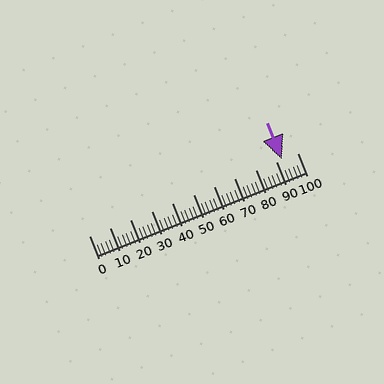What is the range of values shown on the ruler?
The ruler shows values from 0 to 100.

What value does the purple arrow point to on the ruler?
The purple arrow points to approximately 93.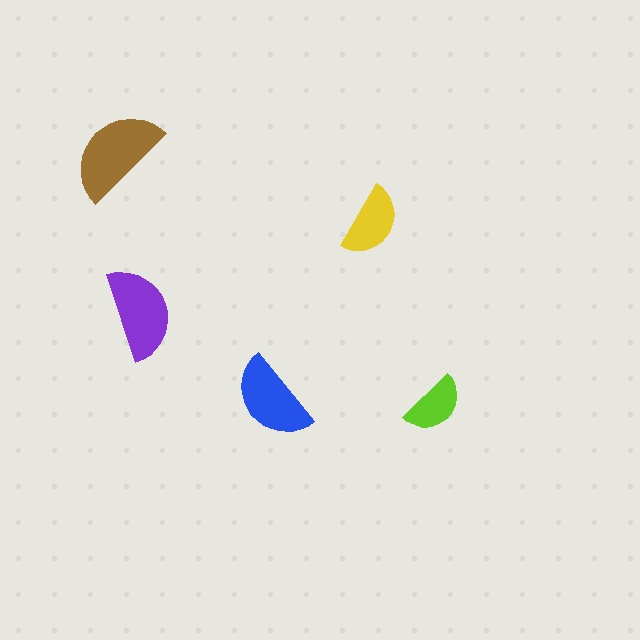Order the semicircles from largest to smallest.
the brown one, the purple one, the blue one, the yellow one, the lime one.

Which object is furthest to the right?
The lime semicircle is rightmost.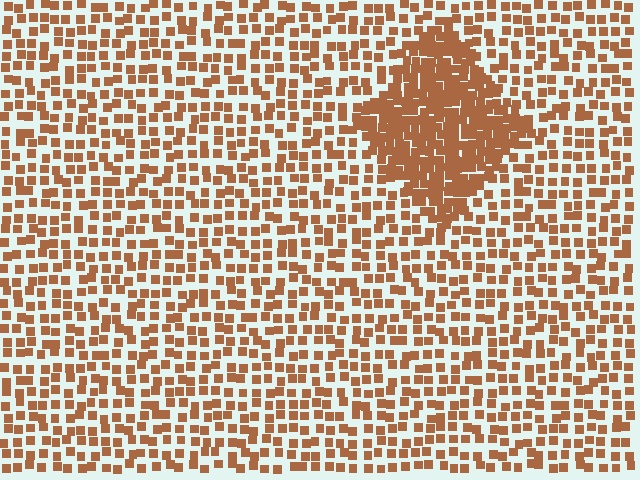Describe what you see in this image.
The image contains small brown elements arranged at two different densities. A diamond-shaped region is visible where the elements are more densely packed than the surrounding area.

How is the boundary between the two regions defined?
The boundary is defined by a change in element density (approximately 2.3x ratio). All elements are the same color, size, and shape.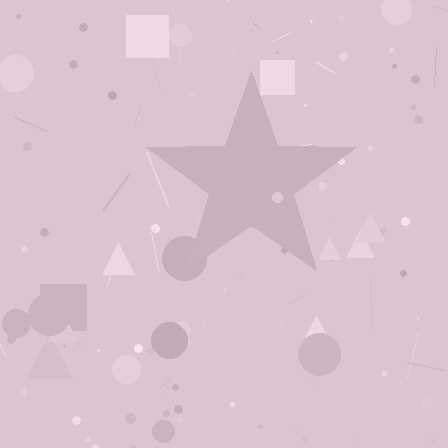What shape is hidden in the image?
A star is hidden in the image.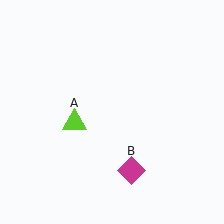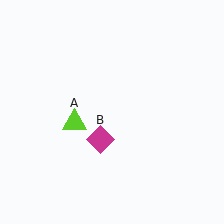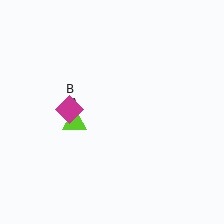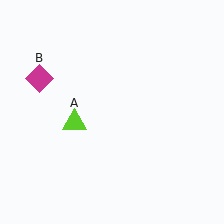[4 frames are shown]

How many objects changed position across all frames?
1 object changed position: magenta diamond (object B).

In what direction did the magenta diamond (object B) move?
The magenta diamond (object B) moved up and to the left.